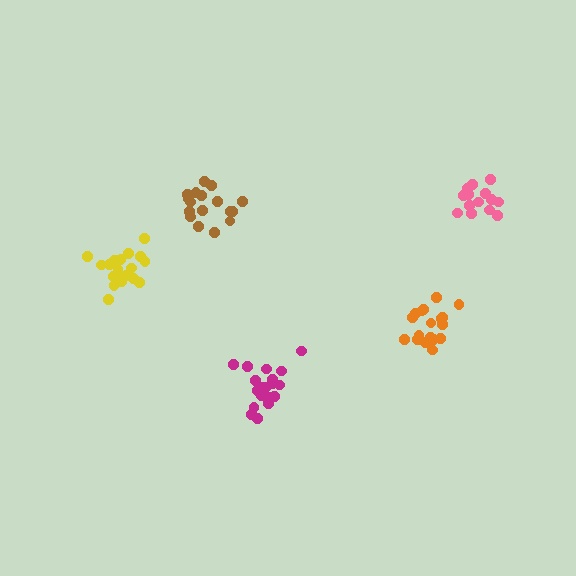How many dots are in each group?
Group 1: 17 dots, Group 2: 20 dots, Group 3: 18 dots, Group 4: 14 dots, Group 5: 20 dots (89 total).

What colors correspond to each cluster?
The clusters are colored: brown, magenta, orange, pink, yellow.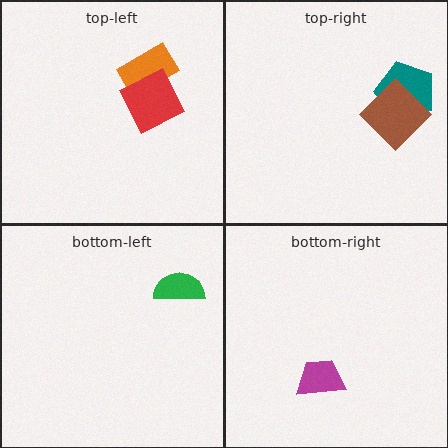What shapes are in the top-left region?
The orange rectangle, the red square.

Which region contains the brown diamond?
The top-right region.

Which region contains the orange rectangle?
The top-left region.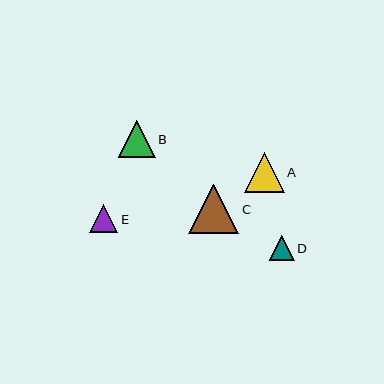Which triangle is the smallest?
Triangle D is the smallest with a size of approximately 24 pixels.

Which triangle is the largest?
Triangle C is the largest with a size of approximately 50 pixels.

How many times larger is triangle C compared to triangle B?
Triangle C is approximately 1.3 times the size of triangle B.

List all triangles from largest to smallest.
From largest to smallest: C, A, B, E, D.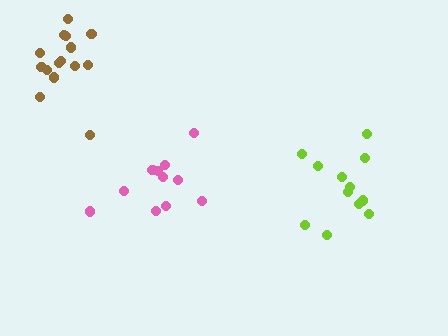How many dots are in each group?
Group 1: 12 dots, Group 2: 12 dots, Group 3: 15 dots (39 total).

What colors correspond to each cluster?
The clusters are colored: lime, pink, brown.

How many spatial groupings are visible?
There are 3 spatial groupings.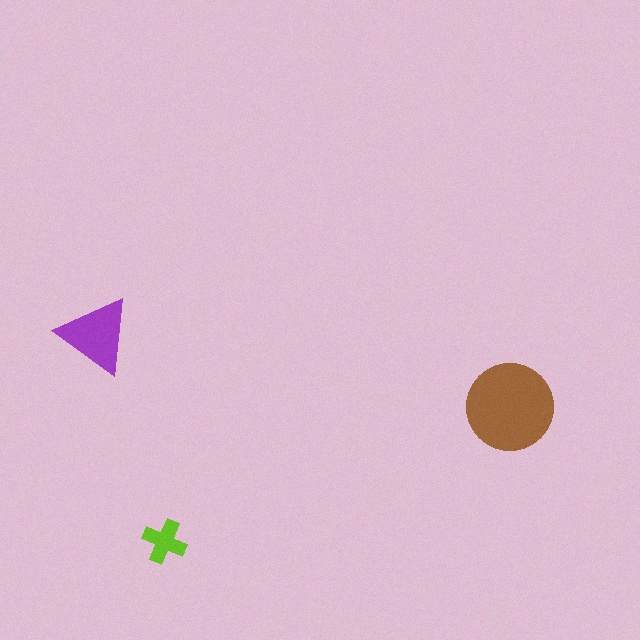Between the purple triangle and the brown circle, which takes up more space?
The brown circle.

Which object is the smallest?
The lime cross.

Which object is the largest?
The brown circle.